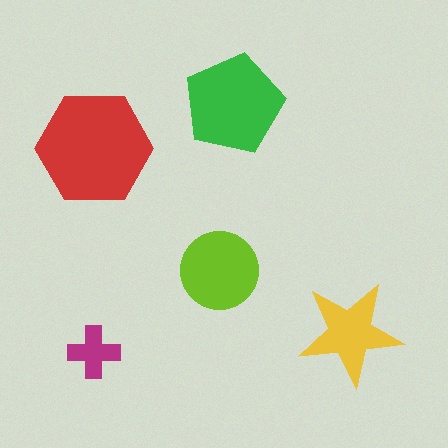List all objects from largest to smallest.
The red hexagon, the green pentagon, the lime circle, the yellow star, the magenta cross.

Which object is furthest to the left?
The magenta cross is leftmost.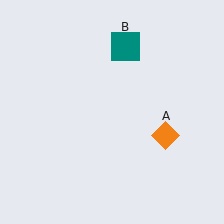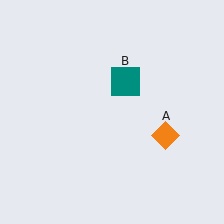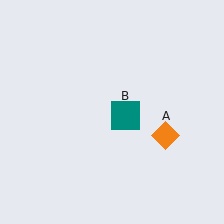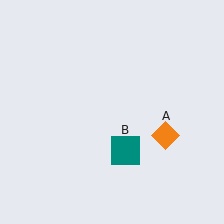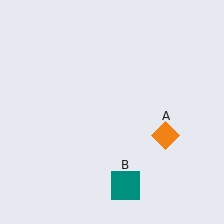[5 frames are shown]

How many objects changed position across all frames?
1 object changed position: teal square (object B).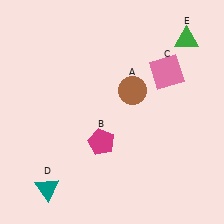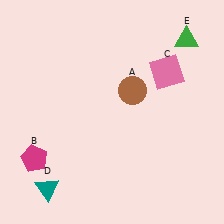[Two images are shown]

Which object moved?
The magenta pentagon (B) moved left.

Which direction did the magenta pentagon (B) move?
The magenta pentagon (B) moved left.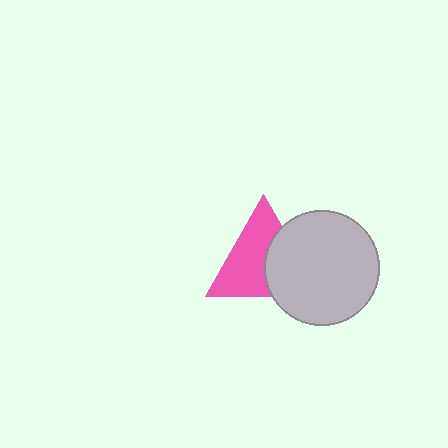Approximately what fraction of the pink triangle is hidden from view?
Roughly 40% of the pink triangle is hidden behind the light gray circle.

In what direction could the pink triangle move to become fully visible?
The pink triangle could move left. That would shift it out from behind the light gray circle entirely.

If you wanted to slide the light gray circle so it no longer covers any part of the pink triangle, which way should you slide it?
Slide it right — that is the most direct way to separate the two shapes.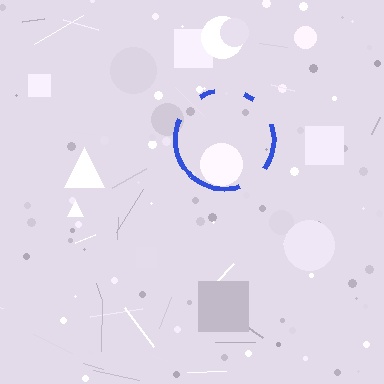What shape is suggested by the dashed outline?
The dashed outline suggests a circle.